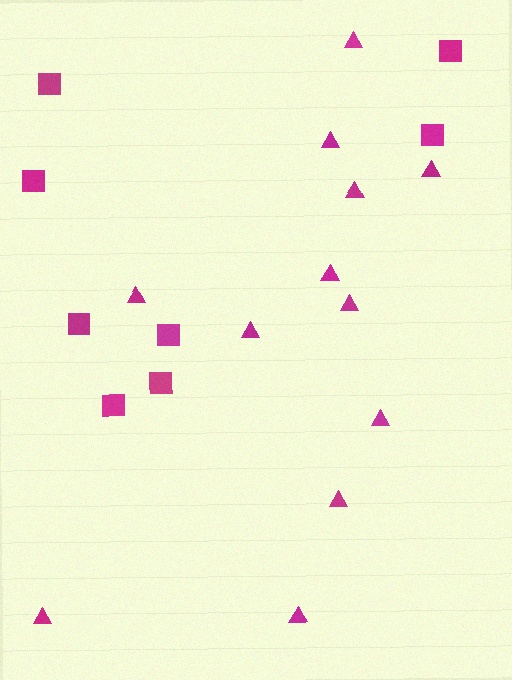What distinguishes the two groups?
There are 2 groups: one group of triangles (12) and one group of squares (8).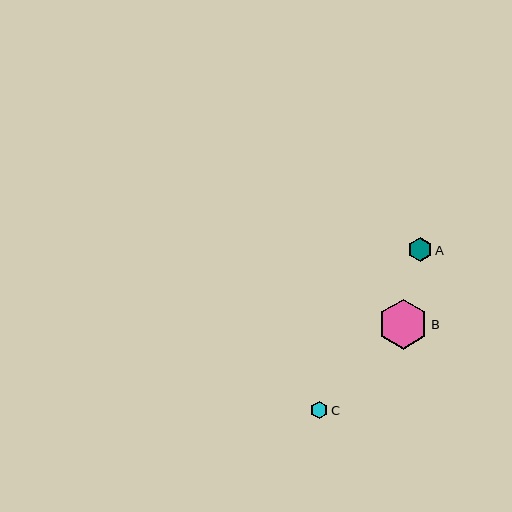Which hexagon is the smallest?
Hexagon C is the smallest with a size of approximately 17 pixels.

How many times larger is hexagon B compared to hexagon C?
Hexagon B is approximately 2.9 times the size of hexagon C.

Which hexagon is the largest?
Hexagon B is the largest with a size of approximately 50 pixels.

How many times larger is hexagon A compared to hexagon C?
Hexagon A is approximately 1.4 times the size of hexagon C.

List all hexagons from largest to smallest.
From largest to smallest: B, A, C.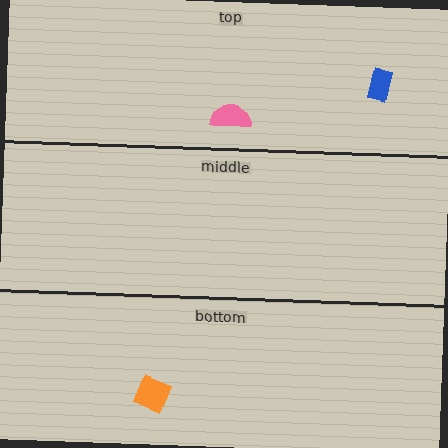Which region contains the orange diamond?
The bottom region.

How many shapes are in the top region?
2.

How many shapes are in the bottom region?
1.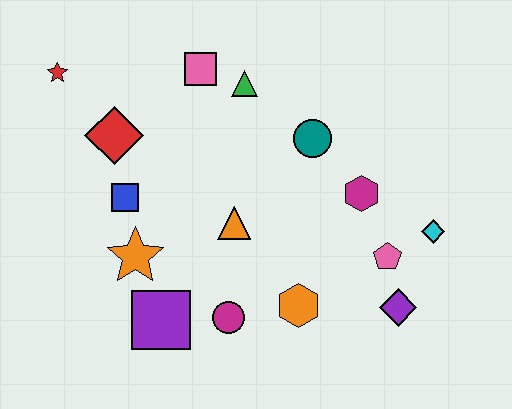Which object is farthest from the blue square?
The cyan diamond is farthest from the blue square.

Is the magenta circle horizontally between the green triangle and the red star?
Yes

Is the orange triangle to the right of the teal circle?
No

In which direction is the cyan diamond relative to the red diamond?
The cyan diamond is to the right of the red diamond.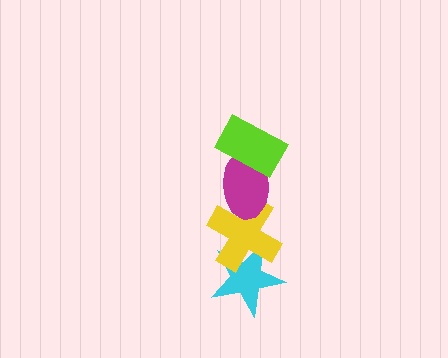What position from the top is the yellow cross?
The yellow cross is 3rd from the top.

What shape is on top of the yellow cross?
The magenta ellipse is on top of the yellow cross.